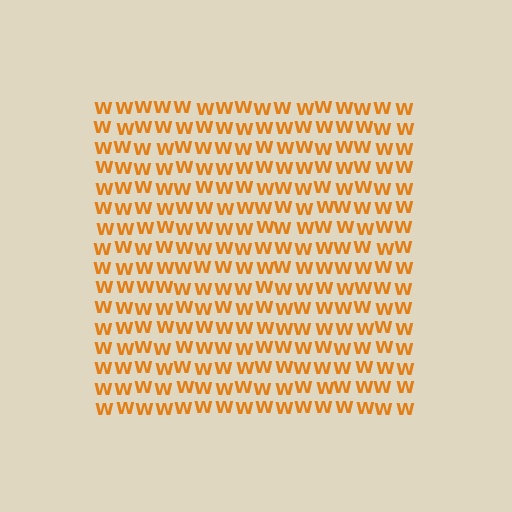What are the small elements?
The small elements are letter W's.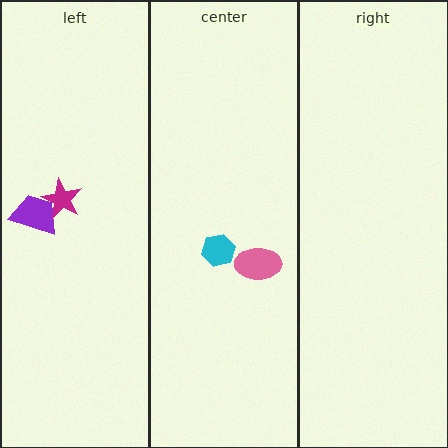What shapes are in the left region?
The purple trapezoid, the magenta star.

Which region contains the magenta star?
The left region.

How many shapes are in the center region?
2.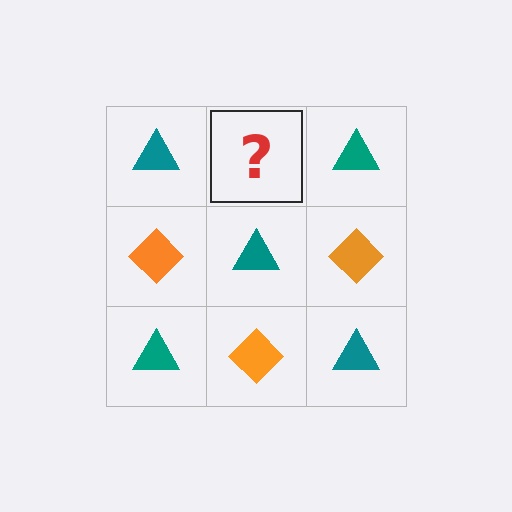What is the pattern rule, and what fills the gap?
The rule is that it alternates teal triangle and orange diamond in a checkerboard pattern. The gap should be filled with an orange diamond.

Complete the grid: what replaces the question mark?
The question mark should be replaced with an orange diamond.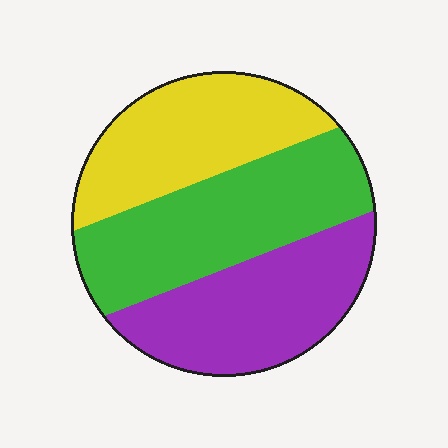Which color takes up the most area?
Green, at roughly 35%.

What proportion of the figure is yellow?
Yellow covers roughly 30% of the figure.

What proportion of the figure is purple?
Purple covers 33% of the figure.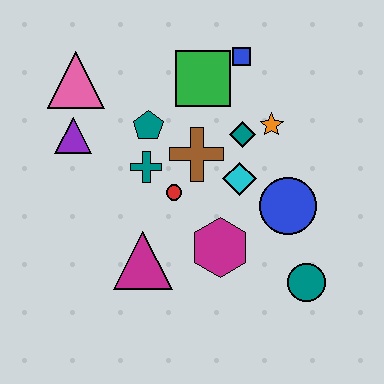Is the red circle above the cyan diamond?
No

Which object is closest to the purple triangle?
The pink triangle is closest to the purple triangle.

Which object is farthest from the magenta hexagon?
The pink triangle is farthest from the magenta hexagon.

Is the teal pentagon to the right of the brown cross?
No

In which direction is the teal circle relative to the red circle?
The teal circle is to the right of the red circle.